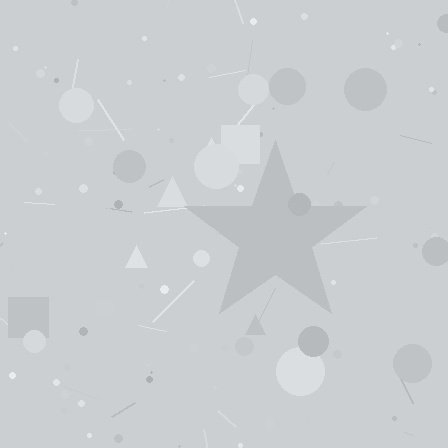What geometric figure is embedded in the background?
A star is embedded in the background.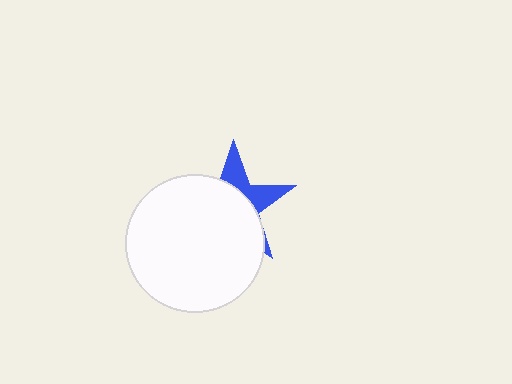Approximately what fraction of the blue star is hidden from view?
Roughly 68% of the blue star is hidden behind the white circle.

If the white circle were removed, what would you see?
You would see the complete blue star.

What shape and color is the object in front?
The object in front is a white circle.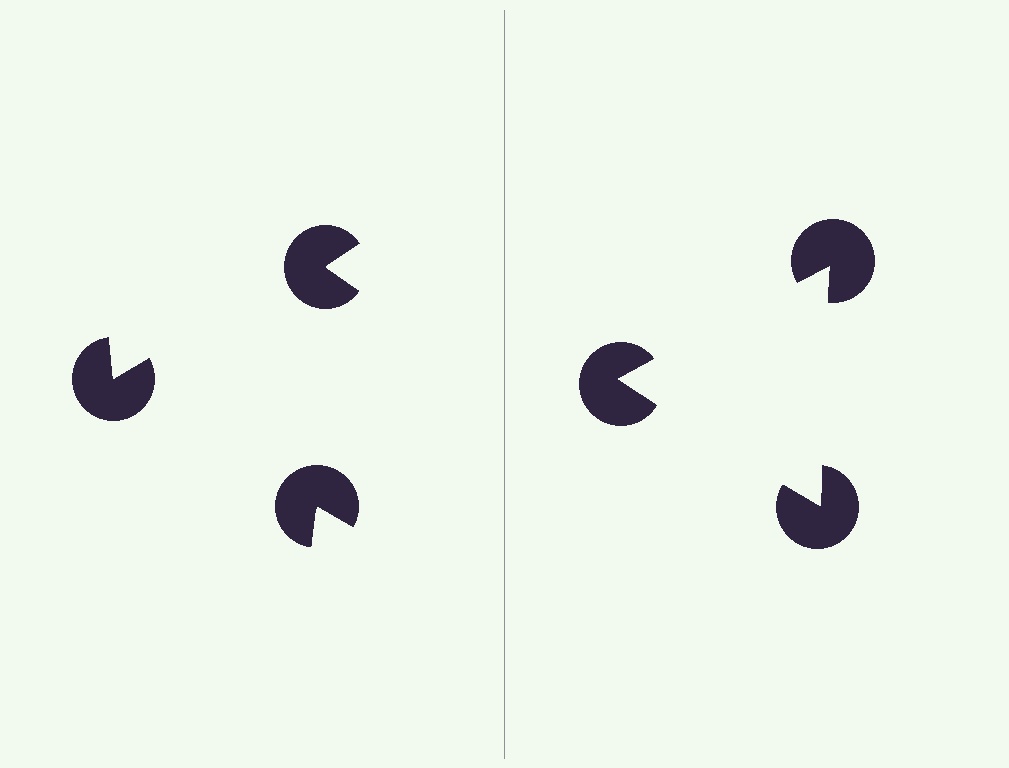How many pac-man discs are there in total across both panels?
6 — 3 on each side.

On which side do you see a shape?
An illusory triangle appears on the right side. On the left side the wedge cuts are rotated, so no coherent shape forms.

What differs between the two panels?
The pac-man discs are positioned identically on both sides; only the wedge orientations differ. On the right they align to a triangle; on the left they are misaligned.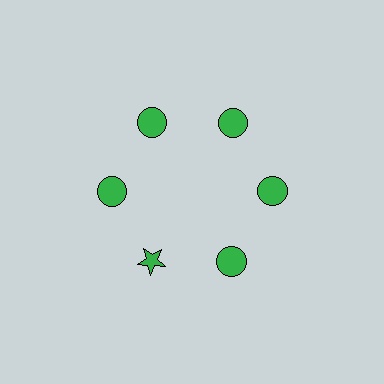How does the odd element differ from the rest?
It has a different shape: star instead of circle.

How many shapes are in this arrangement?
There are 6 shapes arranged in a ring pattern.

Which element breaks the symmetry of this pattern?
The green star at roughly the 7 o'clock position breaks the symmetry. All other shapes are green circles.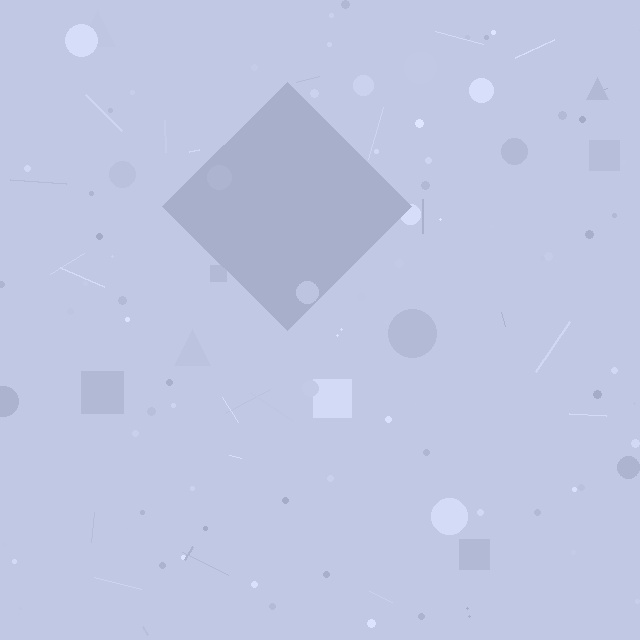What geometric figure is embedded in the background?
A diamond is embedded in the background.